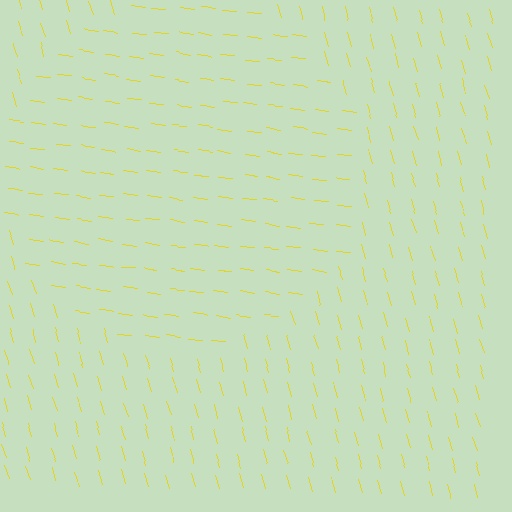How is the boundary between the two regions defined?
The boundary is defined purely by a change in line orientation (approximately 67 degrees difference). All lines are the same color and thickness.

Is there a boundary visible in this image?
Yes, there is a texture boundary formed by a change in line orientation.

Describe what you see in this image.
The image is filled with small yellow line segments. A circle region in the image has lines oriented differently from the surrounding lines, creating a visible texture boundary.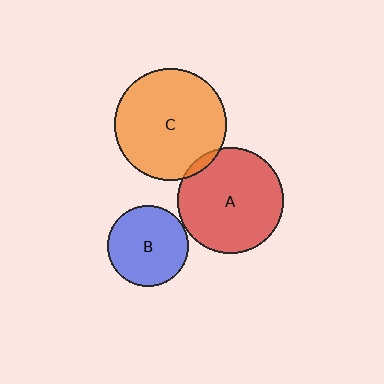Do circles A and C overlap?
Yes.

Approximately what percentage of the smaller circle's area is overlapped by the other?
Approximately 5%.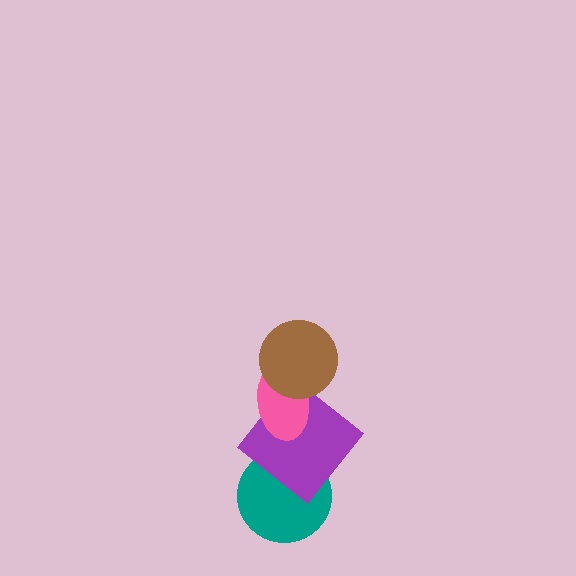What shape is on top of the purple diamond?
The pink ellipse is on top of the purple diamond.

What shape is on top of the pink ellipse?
The brown circle is on top of the pink ellipse.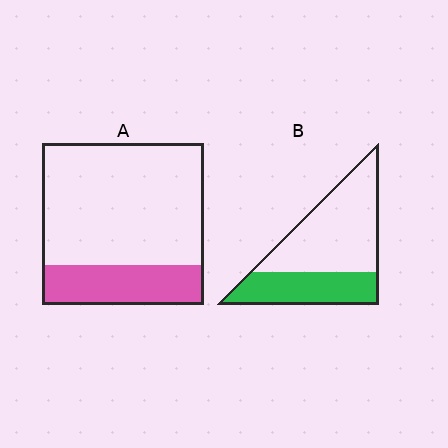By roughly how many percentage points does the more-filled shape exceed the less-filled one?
By roughly 10 percentage points (B over A).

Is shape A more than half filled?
No.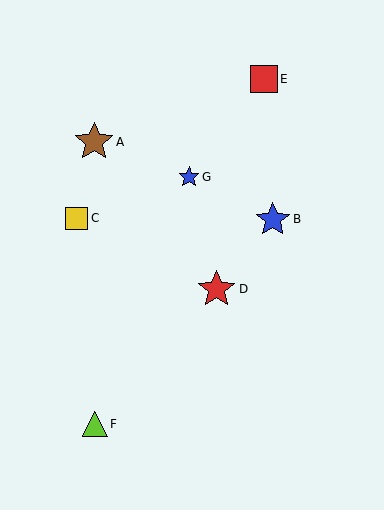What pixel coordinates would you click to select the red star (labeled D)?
Click at (216, 289) to select the red star D.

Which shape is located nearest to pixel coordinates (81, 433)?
The lime triangle (labeled F) at (95, 424) is nearest to that location.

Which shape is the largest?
The brown star (labeled A) is the largest.